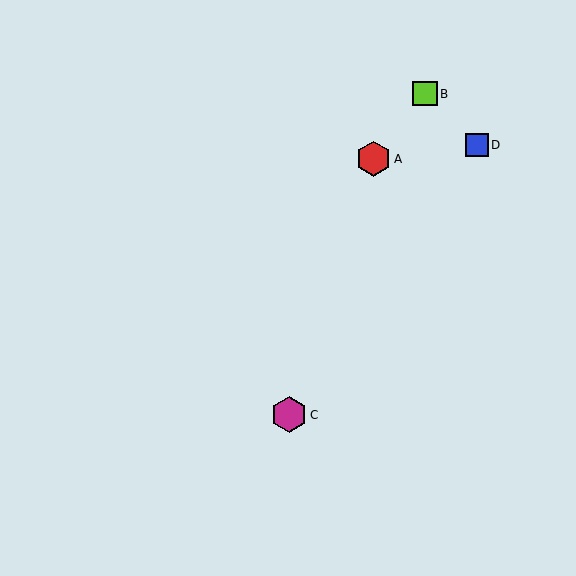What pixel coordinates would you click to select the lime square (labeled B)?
Click at (425, 94) to select the lime square B.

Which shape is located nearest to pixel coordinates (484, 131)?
The blue square (labeled D) at (477, 145) is nearest to that location.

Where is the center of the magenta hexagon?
The center of the magenta hexagon is at (289, 415).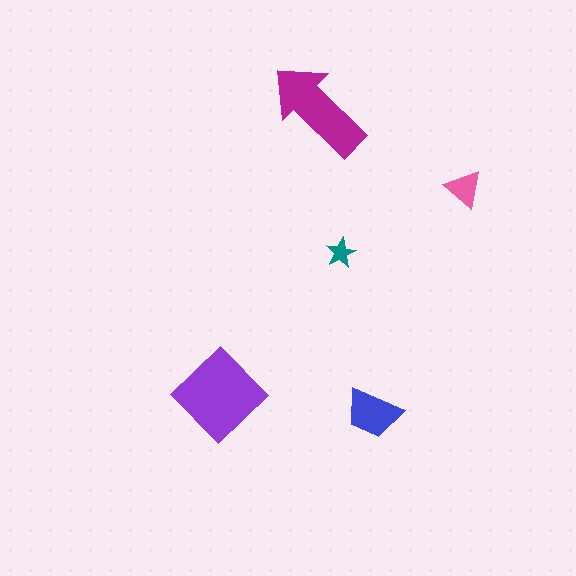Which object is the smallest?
The teal star.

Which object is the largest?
The purple diamond.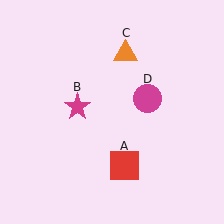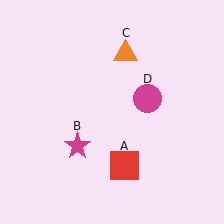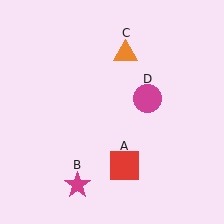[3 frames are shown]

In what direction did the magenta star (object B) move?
The magenta star (object B) moved down.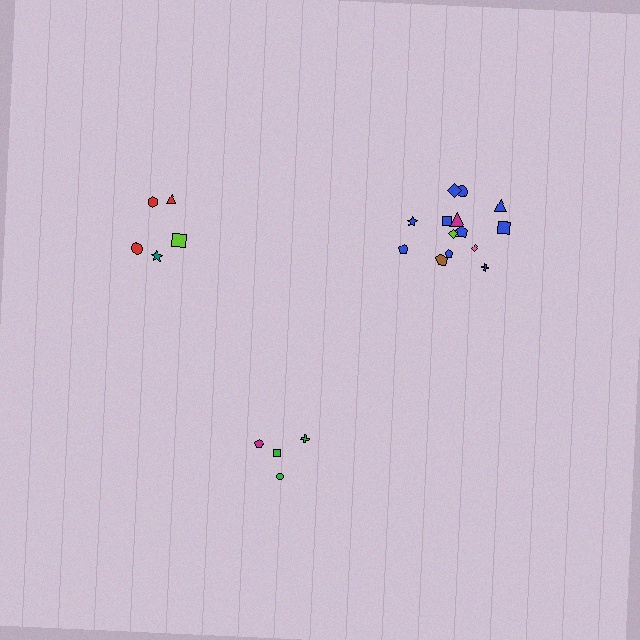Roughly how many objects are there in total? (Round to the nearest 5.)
Roughly 25 objects in total.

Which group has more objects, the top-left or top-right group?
The top-right group.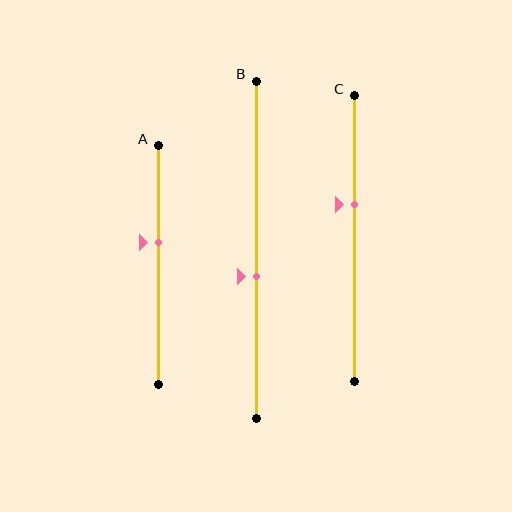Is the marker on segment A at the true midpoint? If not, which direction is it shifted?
No, the marker on segment A is shifted upward by about 9% of the segment length.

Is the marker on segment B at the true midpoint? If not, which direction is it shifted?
No, the marker on segment B is shifted downward by about 8% of the segment length.